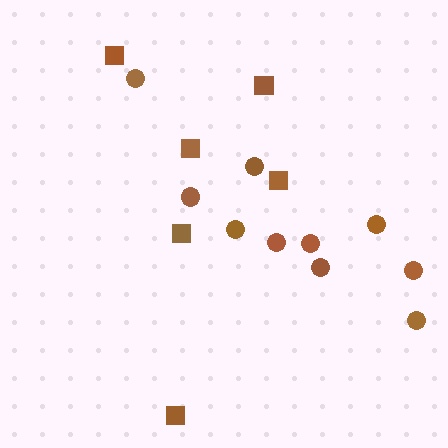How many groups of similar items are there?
There are 2 groups: one group of squares (6) and one group of circles (10).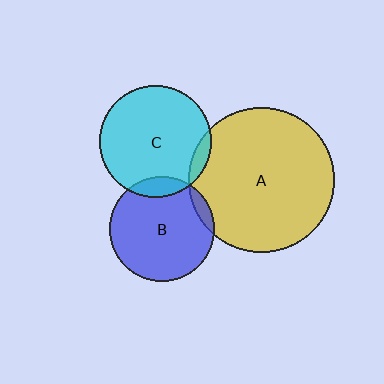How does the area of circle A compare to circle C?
Approximately 1.7 times.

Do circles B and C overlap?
Yes.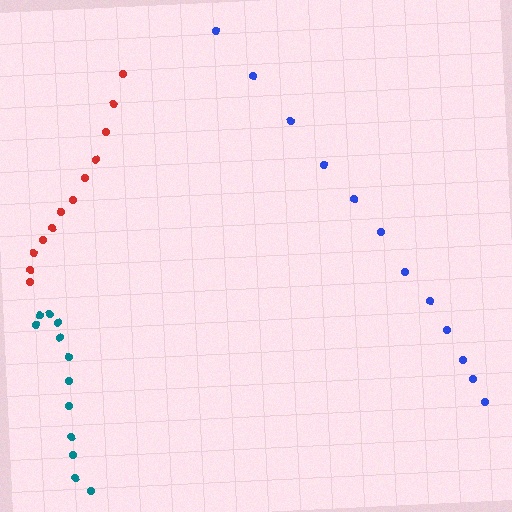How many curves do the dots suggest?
There are 3 distinct paths.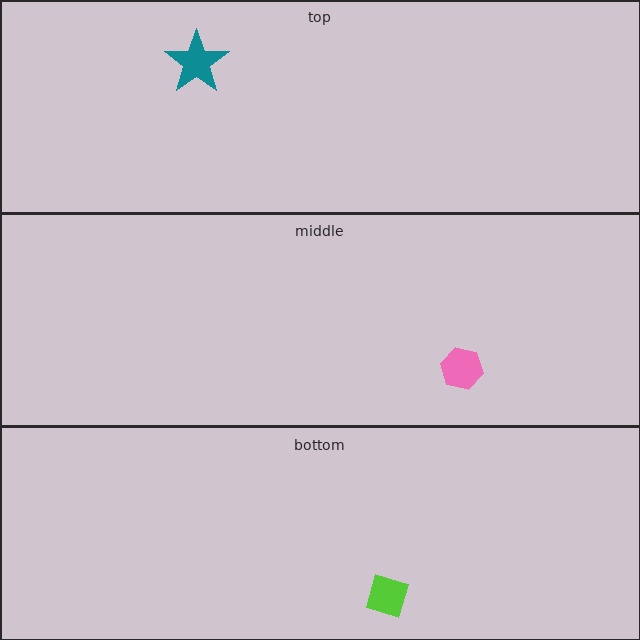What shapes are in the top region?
The teal star.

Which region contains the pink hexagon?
The middle region.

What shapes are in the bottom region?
The lime diamond.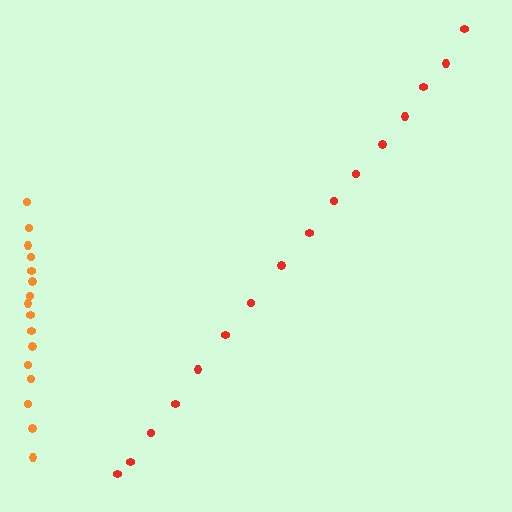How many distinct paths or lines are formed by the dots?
There are 2 distinct paths.